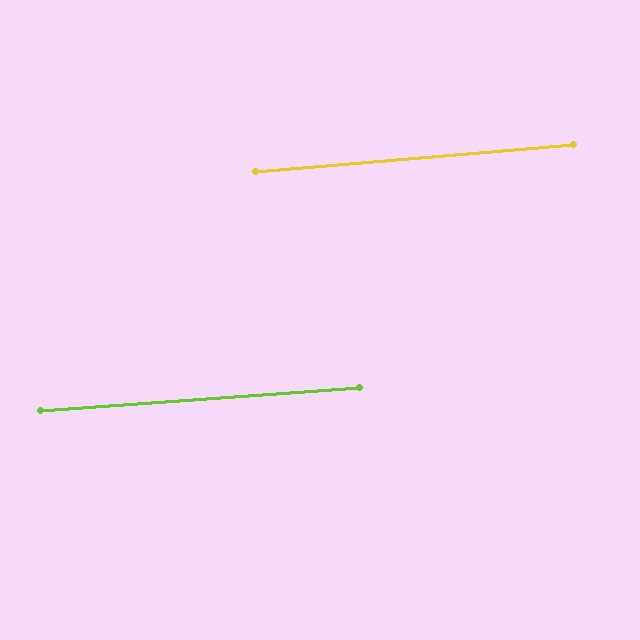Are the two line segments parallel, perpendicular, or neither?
Parallel — their directions differ by only 0.6°.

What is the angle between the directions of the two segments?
Approximately 1 degree.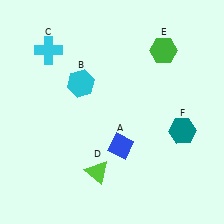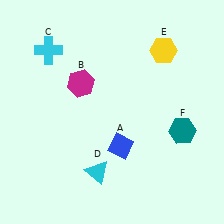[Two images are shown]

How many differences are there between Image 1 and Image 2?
There are 3 differences between the two images.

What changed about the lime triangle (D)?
In Image 1, D is lime. In Image 2, it changed to cyan.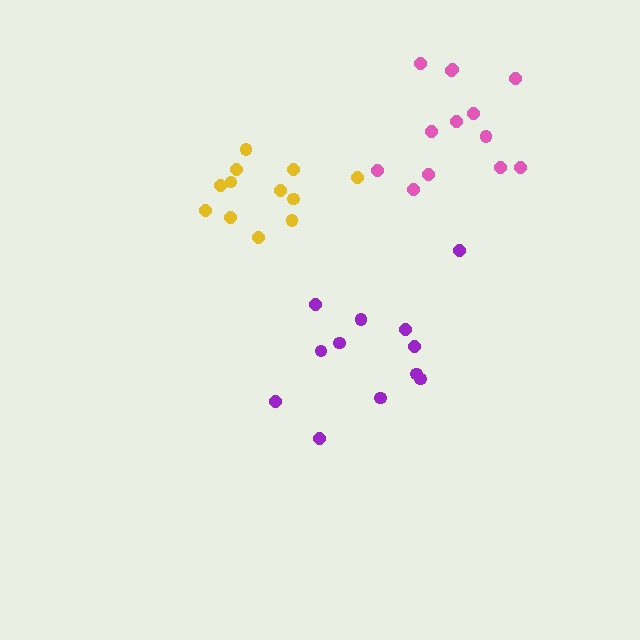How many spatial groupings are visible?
There are 3 spatial groupings.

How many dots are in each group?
Group 1: 12 dots, Group 2: 12 dots, Group 3: 13 dots (37 total).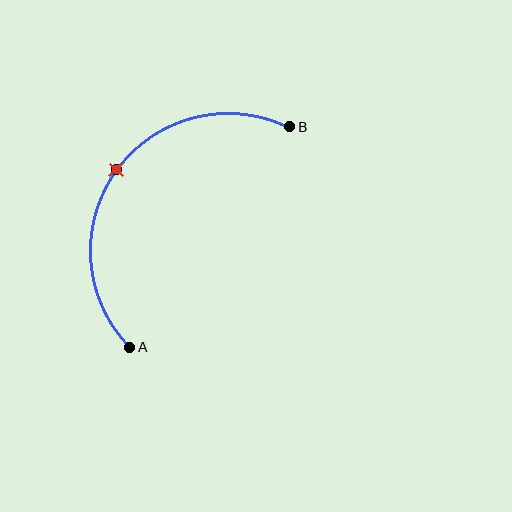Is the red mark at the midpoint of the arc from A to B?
Yes. The red mark lies on the arc at equal arc-length from both A and B — it is the arc midpoint.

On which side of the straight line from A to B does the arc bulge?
The arc bulges above and to the left of the straight line connecting A and B.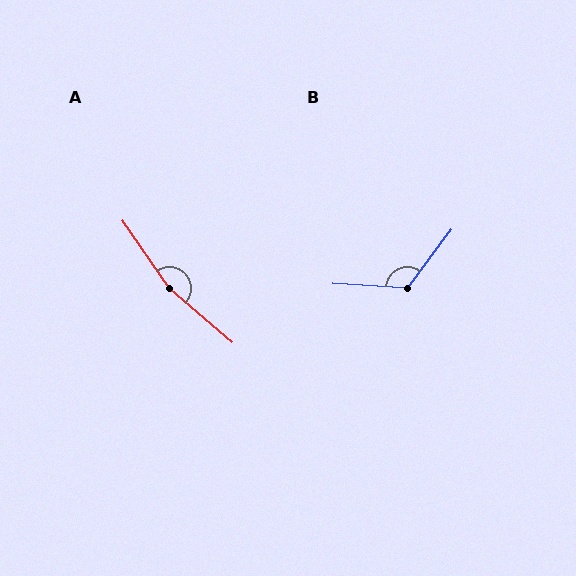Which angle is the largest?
A, at approximately 165 degrees.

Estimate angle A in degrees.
Approximately 165 degrees.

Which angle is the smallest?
B, at approximately 123 degrees.